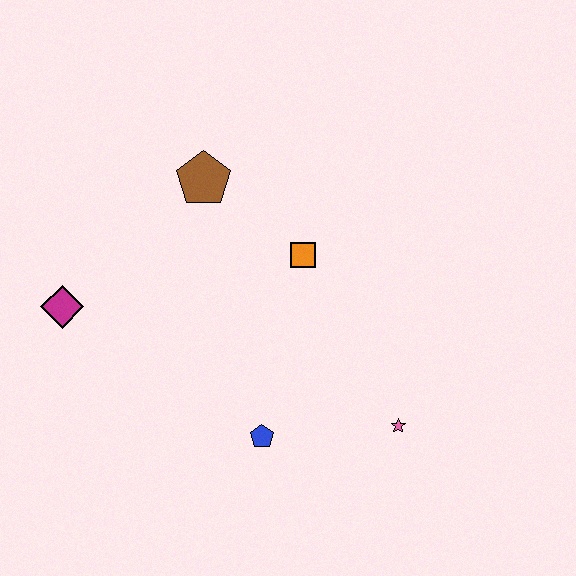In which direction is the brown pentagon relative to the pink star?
The brown pentagon is above the pink star.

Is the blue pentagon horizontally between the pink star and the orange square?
No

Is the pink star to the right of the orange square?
Yes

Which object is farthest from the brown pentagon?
The pink star is farthest from the brown pentagon.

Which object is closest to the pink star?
The blue pentagon is closest to the pink star.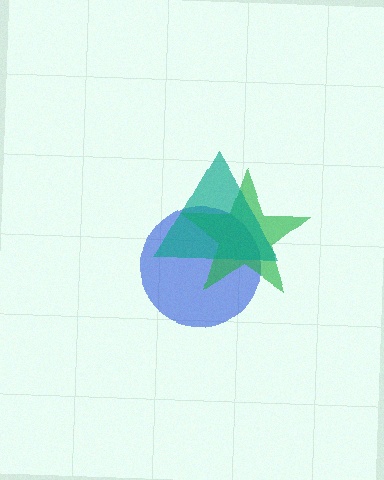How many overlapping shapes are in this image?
There are 3 overlapping shapes in the image.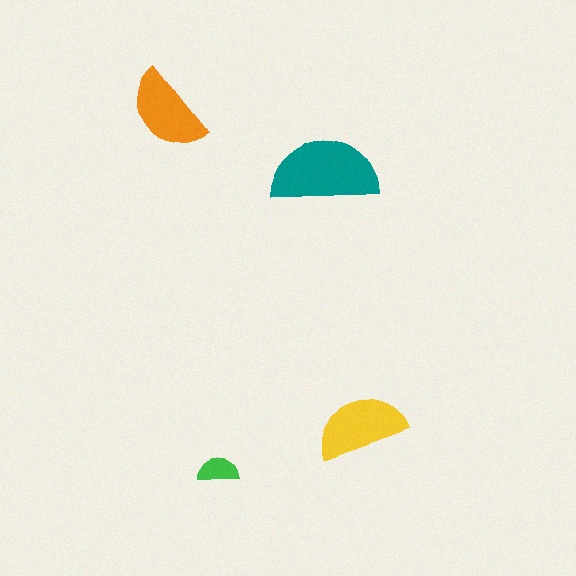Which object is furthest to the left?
The orange semicircle is leftmost.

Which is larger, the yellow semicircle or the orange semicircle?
The yellow one.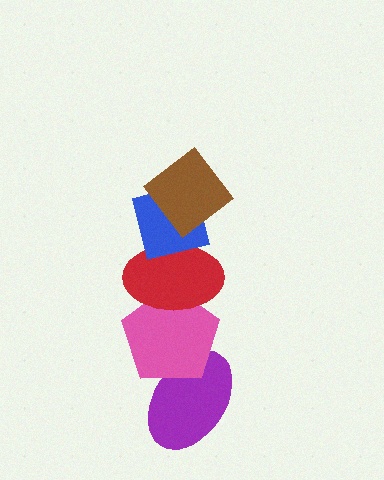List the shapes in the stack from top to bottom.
From top to bottom: the brown diamond, the blue square, the red ellipse, the pink pentagon, the purple ellipse.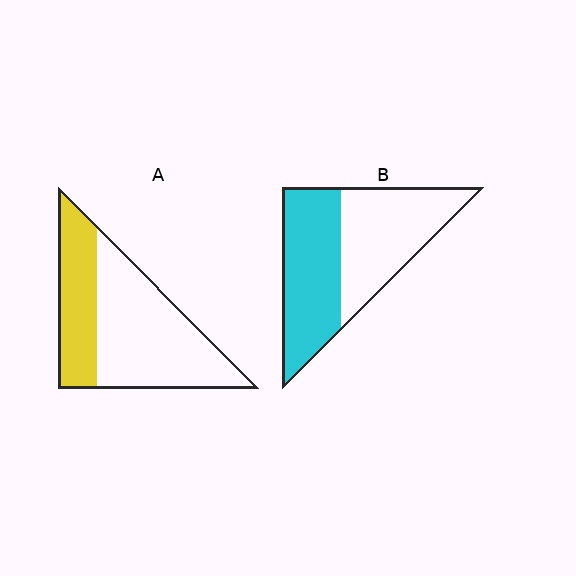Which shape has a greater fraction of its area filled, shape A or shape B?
Shape B.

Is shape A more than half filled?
No.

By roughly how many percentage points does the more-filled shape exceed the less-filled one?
By roughly 15 percentage points (B over A).